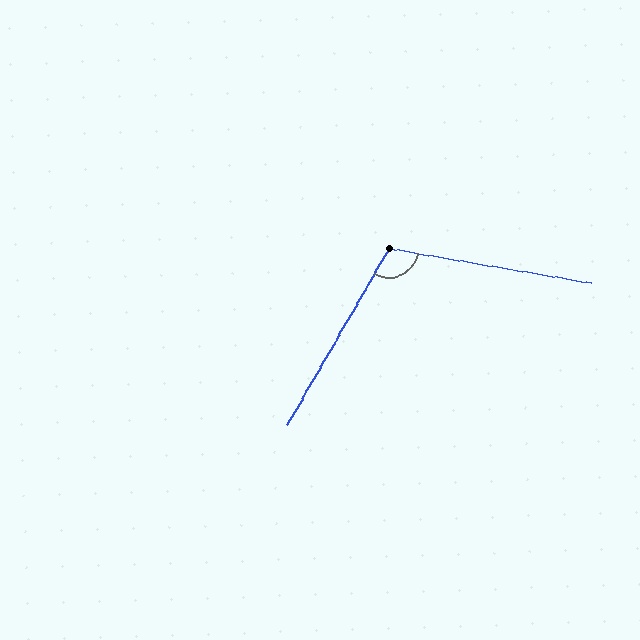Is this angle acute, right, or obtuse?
It is obtuse.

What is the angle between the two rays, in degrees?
Approximately 110 degrees.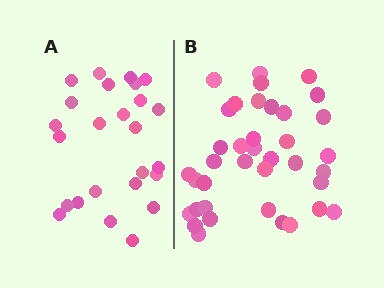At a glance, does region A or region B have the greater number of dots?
Region B (the right region) has more dots.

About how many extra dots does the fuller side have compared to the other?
Region B has approximately 15 more dots than region A.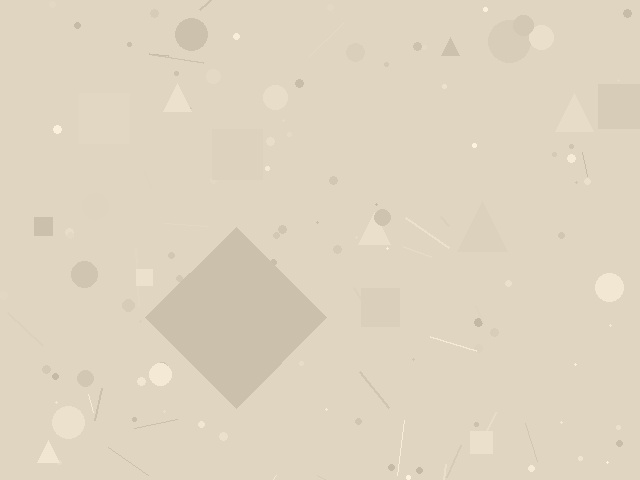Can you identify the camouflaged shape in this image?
The camouflaged shape is a diamond.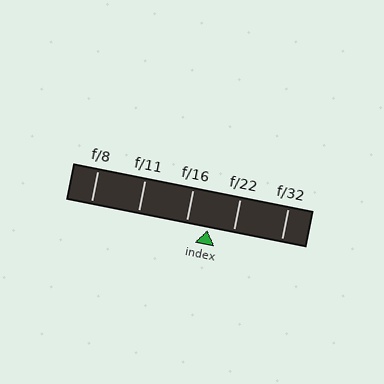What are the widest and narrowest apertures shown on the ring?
The widest aperture shown is f/8 and the narrowest is f/32.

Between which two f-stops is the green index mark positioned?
The index mark is between f/16 and f/22.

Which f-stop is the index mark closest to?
The index mark is closest to f/16.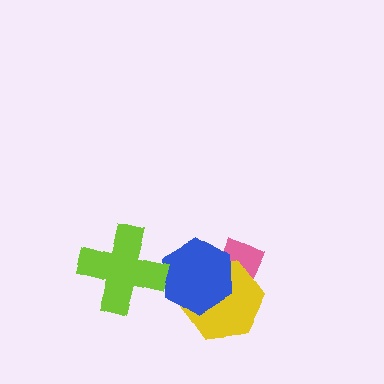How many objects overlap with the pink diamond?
2 objects overlap with the pink diamond.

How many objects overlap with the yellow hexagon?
2 objects overlap with the yellow hexagon.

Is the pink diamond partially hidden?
Yes, it is partially covered by another shape.